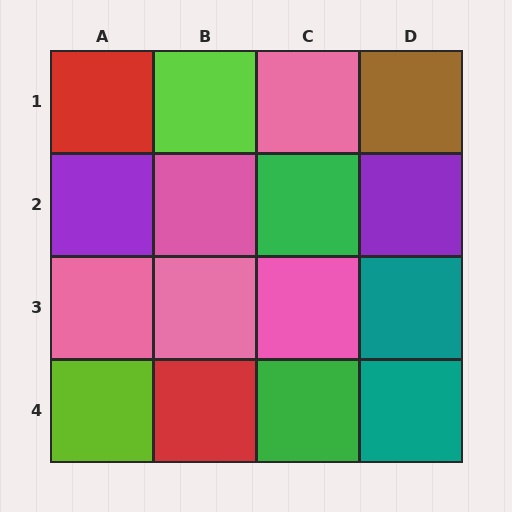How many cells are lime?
2 cells are lime.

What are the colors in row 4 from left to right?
Lime, red, green, teal.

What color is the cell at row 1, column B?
Lime.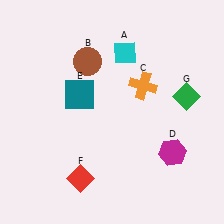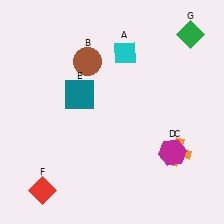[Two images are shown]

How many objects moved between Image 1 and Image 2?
3 objects moved between the two images.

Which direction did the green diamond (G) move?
The green diamond (G) moved up.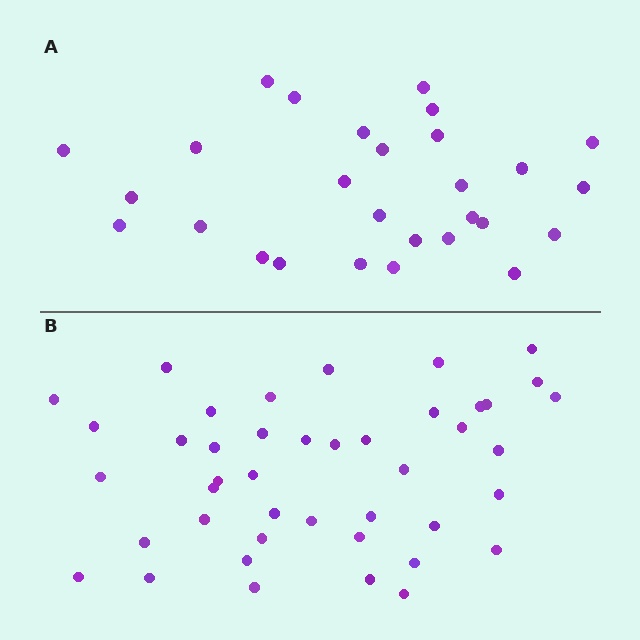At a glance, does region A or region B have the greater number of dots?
Region B (the bottom region) has more dots.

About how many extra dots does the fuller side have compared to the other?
Region B has approximately 15 more dots than region A.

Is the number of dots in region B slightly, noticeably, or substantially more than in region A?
Region B has substantially more. The ratio is roughly 1.5 to 1.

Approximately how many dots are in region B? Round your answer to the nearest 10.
About 40 dots. (The exact count is 43, which rounds to 40.)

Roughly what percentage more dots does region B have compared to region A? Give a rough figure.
About 55% more.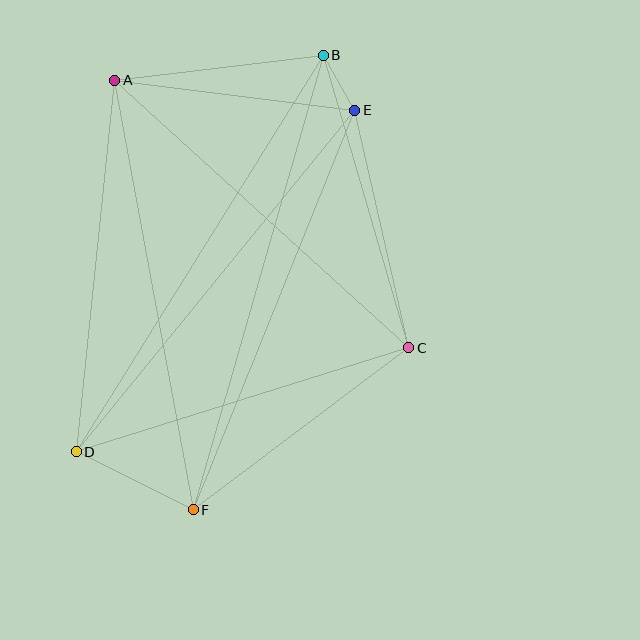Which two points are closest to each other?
Points B and E are closest to each other.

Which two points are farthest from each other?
Points B and F are farthest from each other.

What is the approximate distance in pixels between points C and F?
The distance between C and F is approximately 270 pixels.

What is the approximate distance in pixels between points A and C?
The distance between A and C is approximately 398 pixels.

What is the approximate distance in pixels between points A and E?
The distance between A and E is approximately 242 pixels.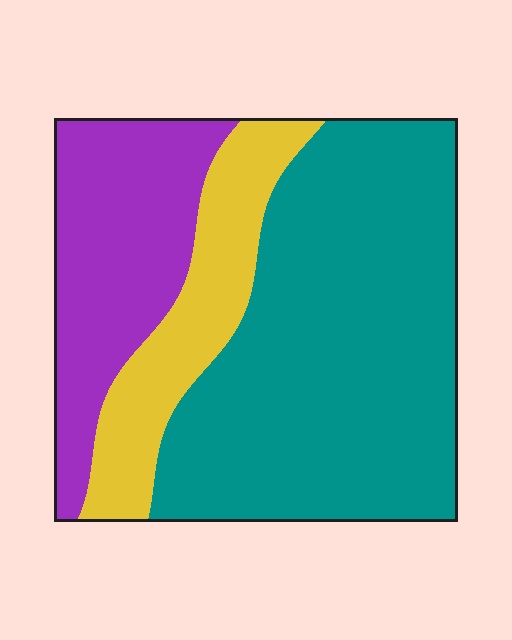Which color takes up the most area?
Teal, at roughly 55%.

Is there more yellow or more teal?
Teal.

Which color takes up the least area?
Yellow, at roughly 20%.